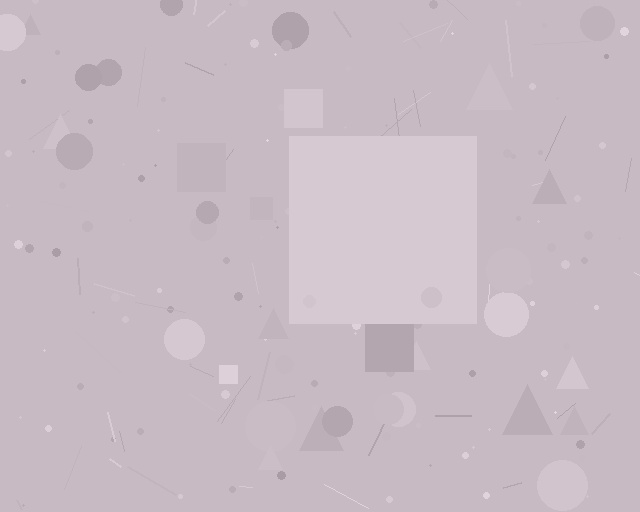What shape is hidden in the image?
A square is hidden in the image.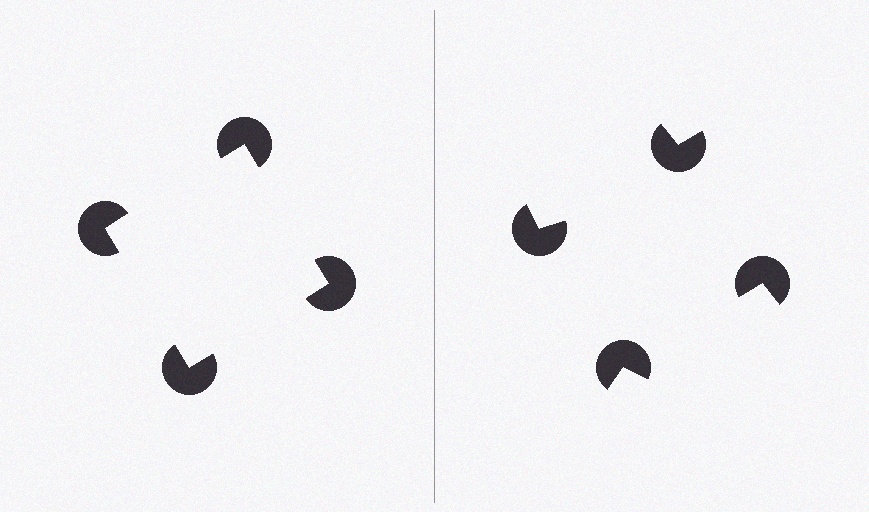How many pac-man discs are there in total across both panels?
8 — 4 on each side.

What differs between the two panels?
The pac-man discs are positioned identically on both sides; only the wedge orientations differ. On the left they align to a square; on the right they are misaligned.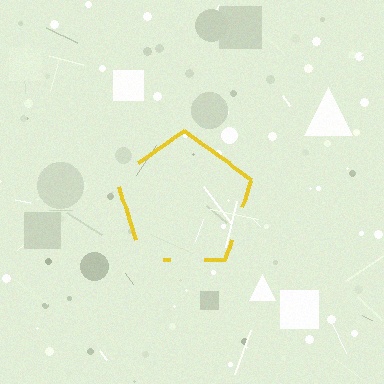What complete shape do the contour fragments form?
The contour fragments form a pentagon.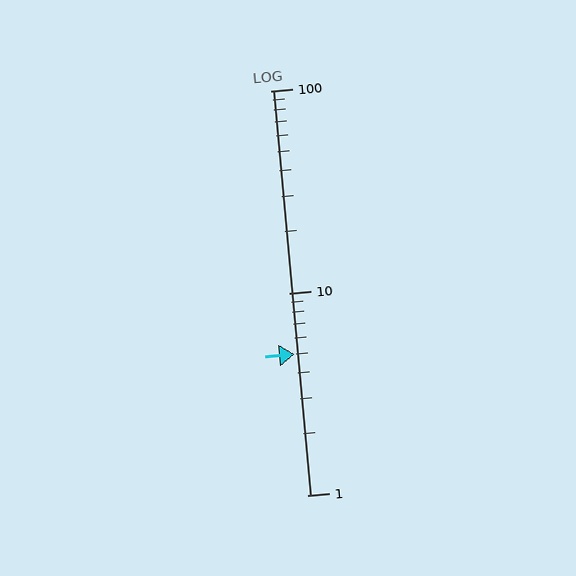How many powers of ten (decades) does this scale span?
The scale spans 2 decades, from 1 to 100.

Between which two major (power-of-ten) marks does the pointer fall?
The pointer is between 1 and 10.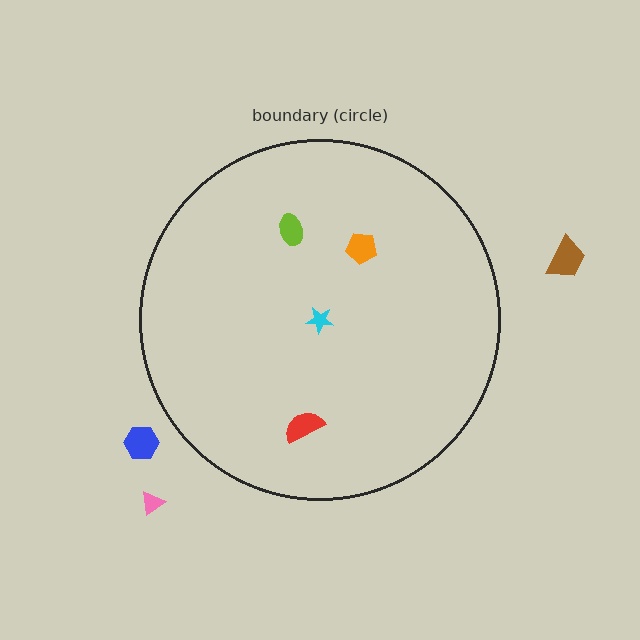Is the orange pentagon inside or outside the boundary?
Inside.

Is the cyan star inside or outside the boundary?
Inside.